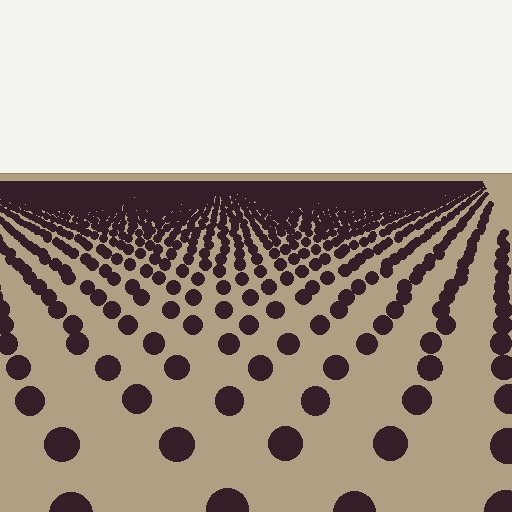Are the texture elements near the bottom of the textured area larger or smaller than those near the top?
Larger. Near the bottom, elements are closer to the viewer and appear at a bigger on-screen size.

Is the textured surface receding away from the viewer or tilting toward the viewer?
The surface is receding away from the viewer. Texture elements get smaller and denser toward the top.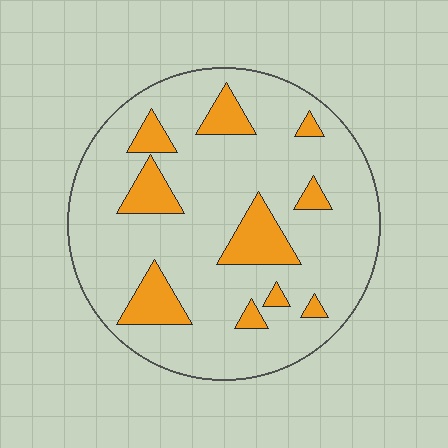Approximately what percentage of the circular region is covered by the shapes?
Approximately 15%.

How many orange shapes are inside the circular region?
10.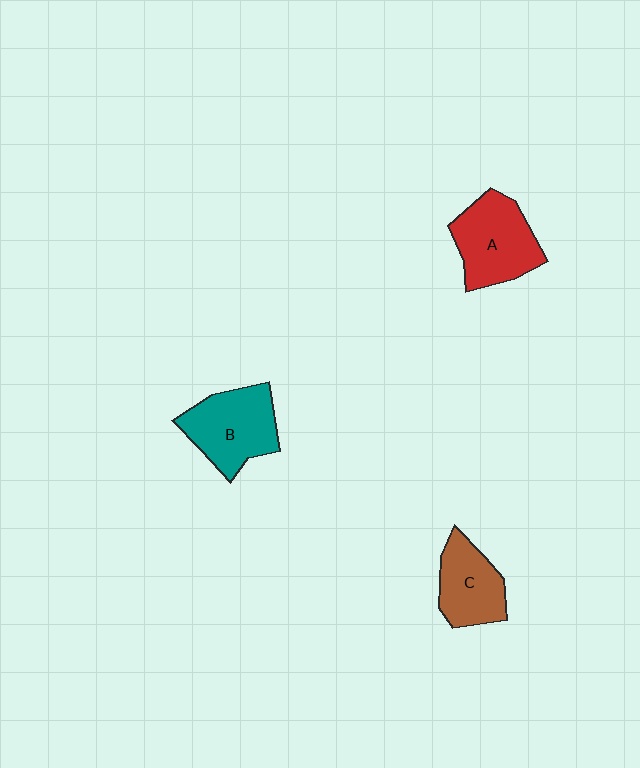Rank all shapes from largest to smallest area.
From largest to smallest: B (teal), A (red), C (brown).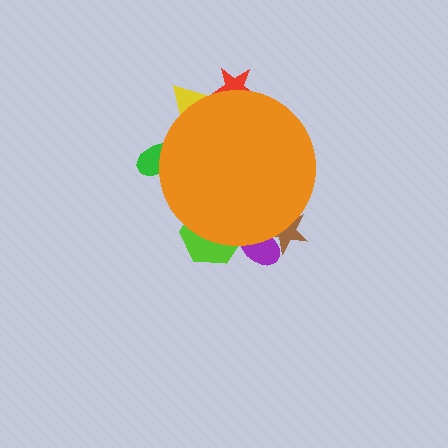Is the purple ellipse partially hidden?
Yes, the purple ellipse is partially hidden behind the orange circle.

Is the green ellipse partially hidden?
Yes, the green ellipse is partially hidden behind the orange circle.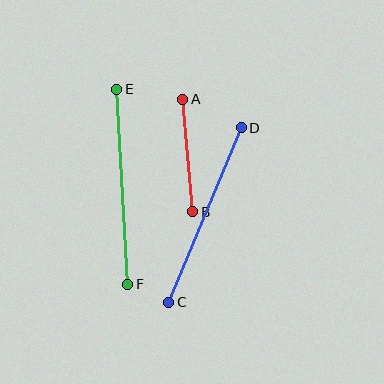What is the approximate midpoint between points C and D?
The midpoint is at approximately (205, 215) pixels.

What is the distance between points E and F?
The distance is approximately 196 pixels.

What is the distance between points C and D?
The distance is approximately 189 pixels.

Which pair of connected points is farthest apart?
Points E and F are farthest apart.